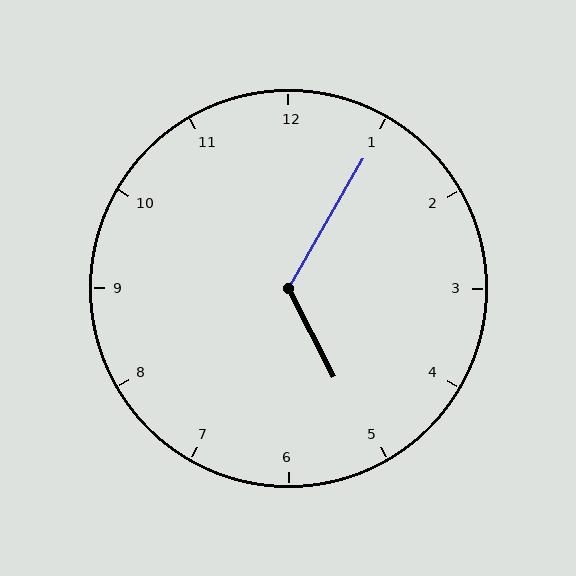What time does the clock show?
5:05.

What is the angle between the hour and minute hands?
Approximately 122 degrees.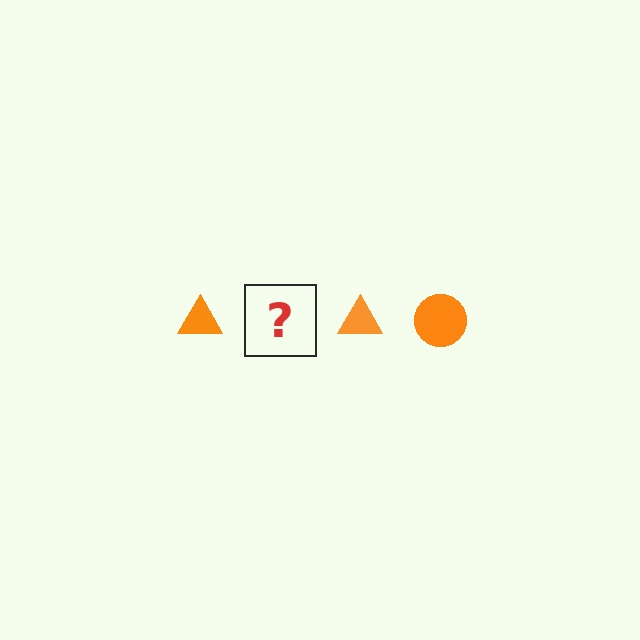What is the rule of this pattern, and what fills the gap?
The rule is that the pattern cycles through triangle, circle shapes in orange. The gap should be filled with an orange circle.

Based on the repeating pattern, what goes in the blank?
The blank should be an orange circle.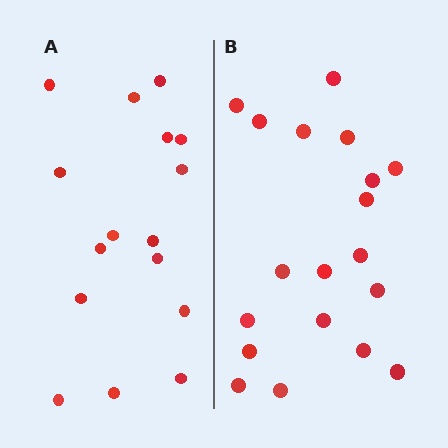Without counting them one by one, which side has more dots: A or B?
Region B (the right region) has more dots.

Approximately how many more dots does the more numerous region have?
Region B has just a few more — roughly 2 or 3 more dots than region A.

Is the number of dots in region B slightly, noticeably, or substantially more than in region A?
Region B has only slightly more — the two regions are fairly close. The ratio is roughly 1.2 to 1.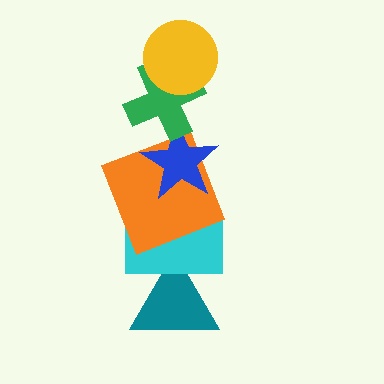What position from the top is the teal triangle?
The teal triangle is 6th from the top.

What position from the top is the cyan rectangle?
The cyan rectangle is 5th from the top.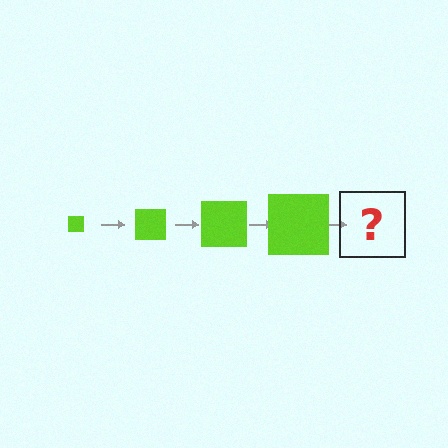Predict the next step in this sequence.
The next step is a lime square, larger than the previous one.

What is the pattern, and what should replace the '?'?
The pattern is that the square gets progressively larger each step. The '?' should be a lime square, larger than the previous one.